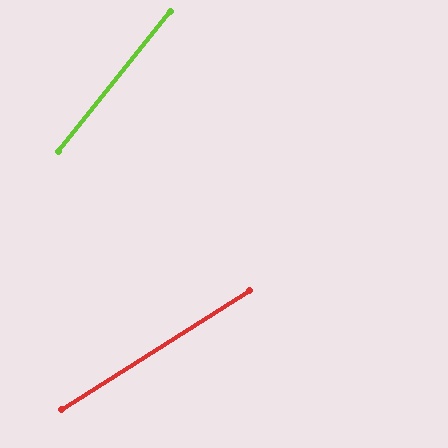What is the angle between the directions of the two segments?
Approximately 19 degrees.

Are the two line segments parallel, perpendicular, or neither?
Neither parallel nor perpendicular — they differ by about 19°.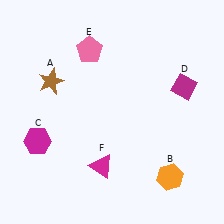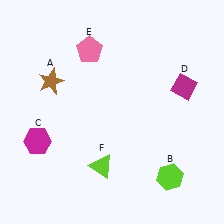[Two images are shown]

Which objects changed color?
B changed from orange to lime. F changed from magenta to lime.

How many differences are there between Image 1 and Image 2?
There are 2 differences between the two images.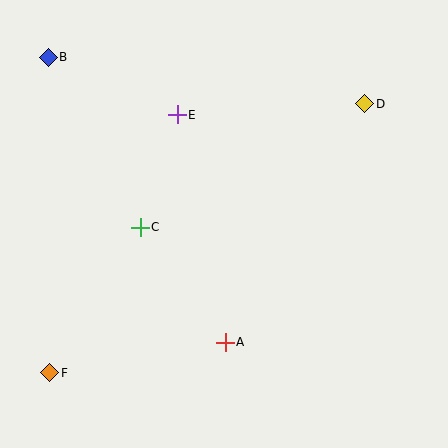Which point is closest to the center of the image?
Point C at (140, 227) is closest to the center.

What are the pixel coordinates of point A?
Point A is at (225, 342).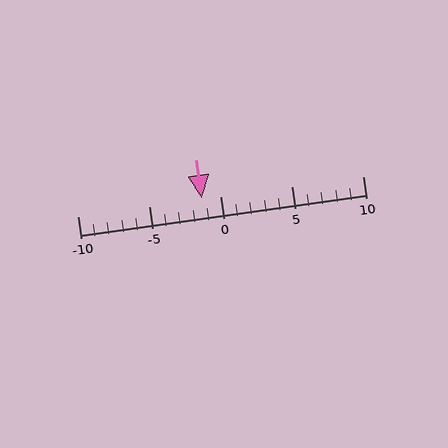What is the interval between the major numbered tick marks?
The major tick marks are spaced 5 units apart.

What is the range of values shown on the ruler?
The ruler shows values from -10 to 10.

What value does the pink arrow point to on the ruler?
The pink arrow points to approximately -1.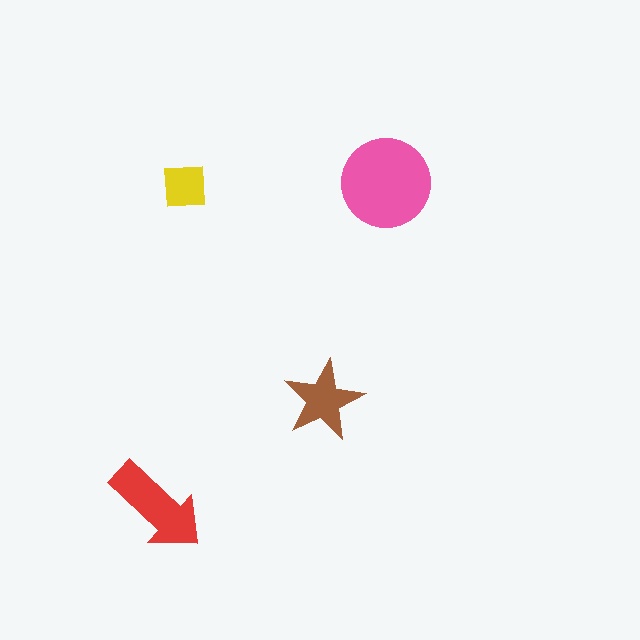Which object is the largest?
The pink circle.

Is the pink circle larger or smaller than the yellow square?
Larger.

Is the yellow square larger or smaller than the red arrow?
Smaller.